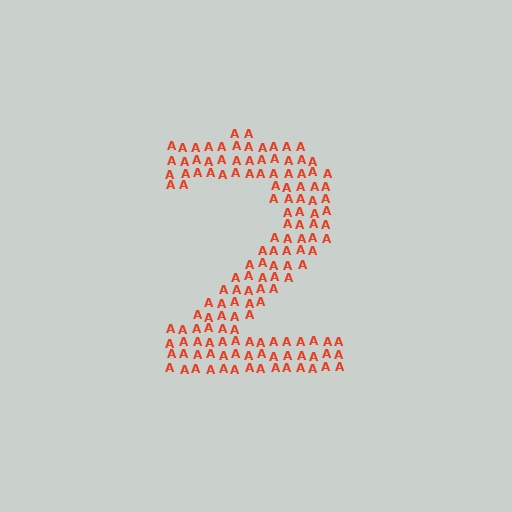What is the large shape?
The large shape is the digit 2.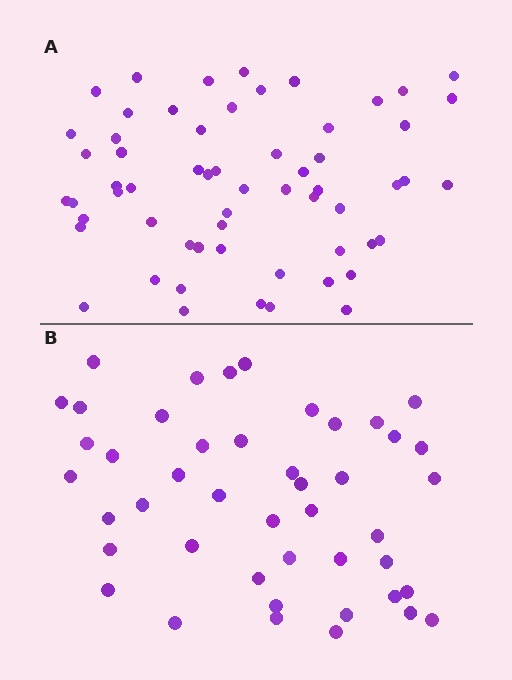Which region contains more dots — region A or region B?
Region A (the top region) has more dots.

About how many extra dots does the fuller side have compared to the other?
Region A has approximately 15 more dots than region B.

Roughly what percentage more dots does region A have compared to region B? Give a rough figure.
About 35% more.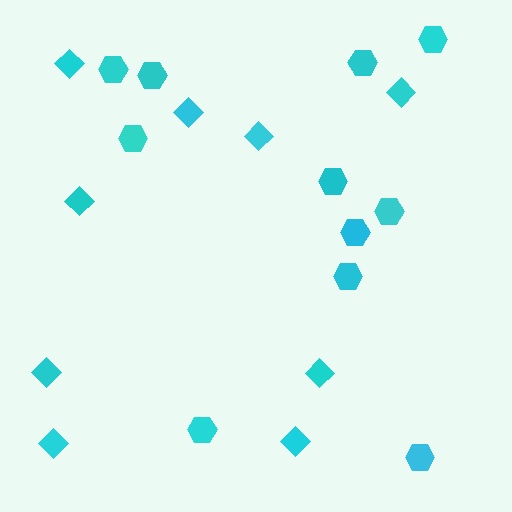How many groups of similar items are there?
There are 2 groups: one group of diamonds (9) and one group of hexagons (11).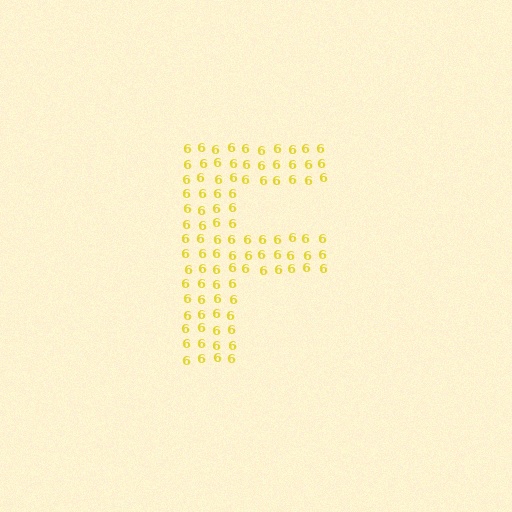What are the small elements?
The small elements are digit 6's.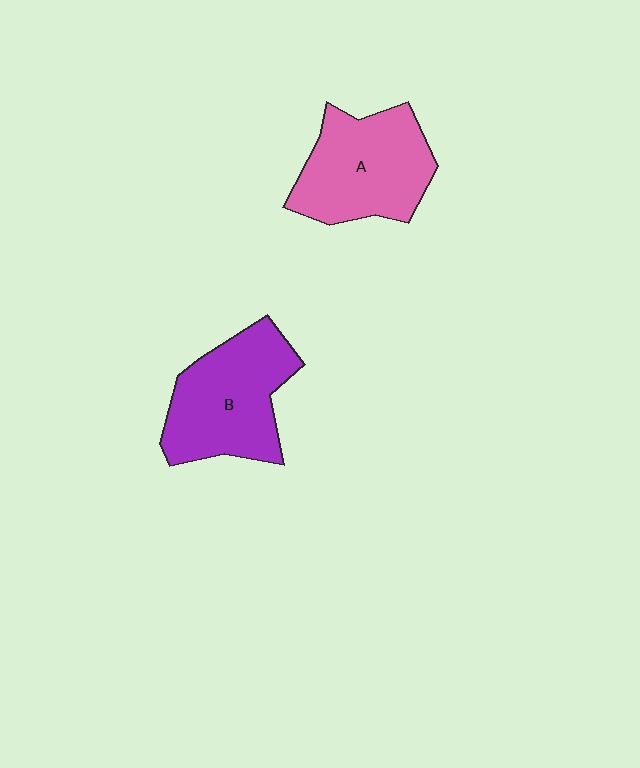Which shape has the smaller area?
Shape A (pink).